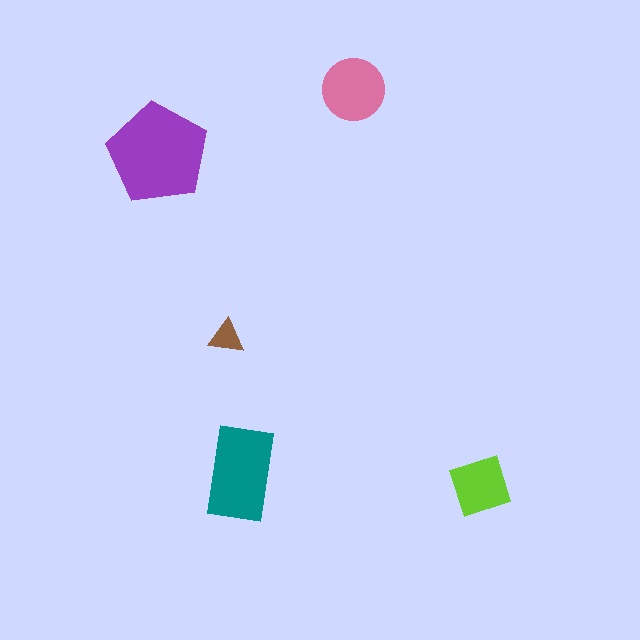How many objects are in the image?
There are 5 objects in the image.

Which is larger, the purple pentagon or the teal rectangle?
The purple pentagon.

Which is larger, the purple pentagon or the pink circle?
The purple pentagon.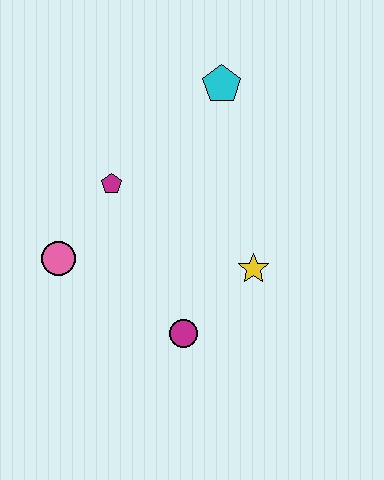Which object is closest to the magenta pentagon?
The pink circle is closest to the magenta pentagon.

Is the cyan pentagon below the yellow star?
No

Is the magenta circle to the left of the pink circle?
No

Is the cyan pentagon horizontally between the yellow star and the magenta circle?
Yes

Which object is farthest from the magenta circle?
The cyan pentagon is farthest from the magenta circle.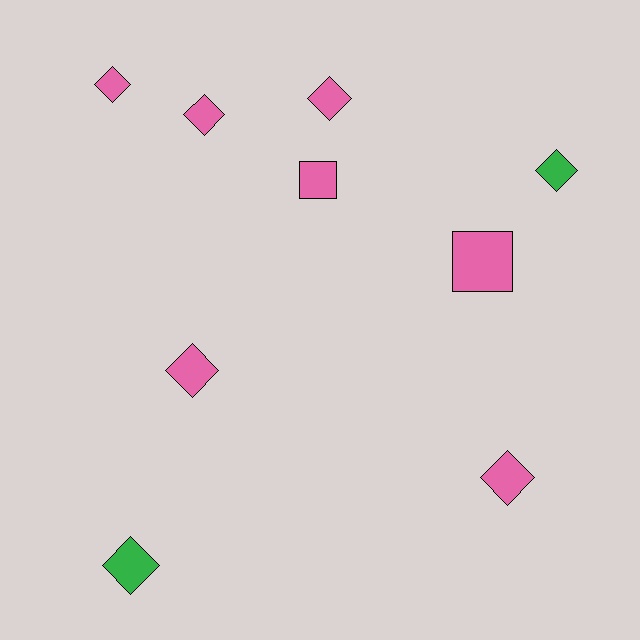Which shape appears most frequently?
Diamond, with 7 objects.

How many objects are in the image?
There are 9 objects.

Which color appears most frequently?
Pink, with 7 objects.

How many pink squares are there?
There are 2 pink squares.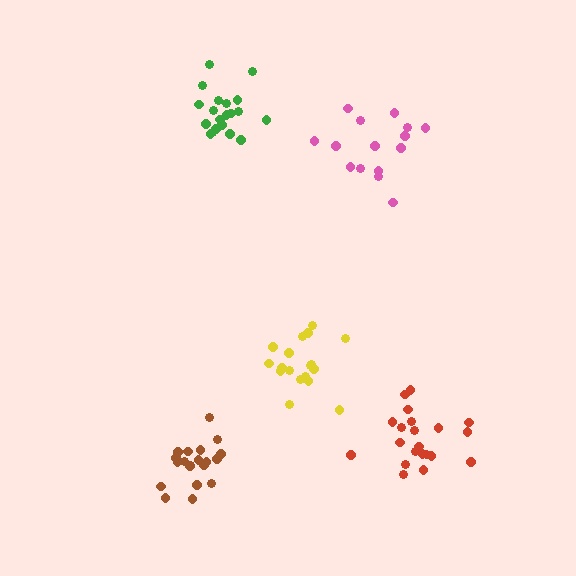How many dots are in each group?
Group 1: 20 dots, Group 2: 20 dots, Group 3: 15 dots, Group 4: 19 dots, Group 5: 21 dots (95 total).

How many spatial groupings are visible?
There are 5 spatial groupings.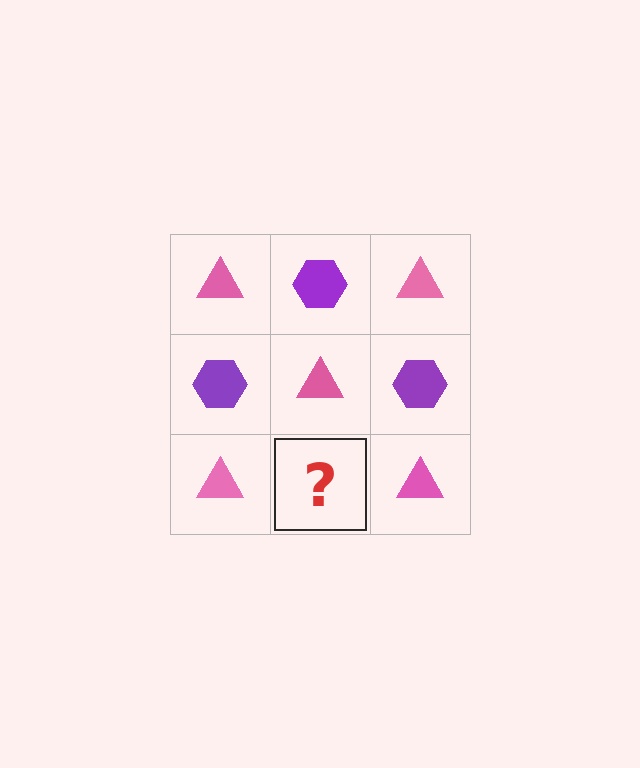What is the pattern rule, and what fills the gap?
The rule is that it alternates pink triangle and purple hexagon in a checkerboard pattern. The gap should be filled with a purple hexagon.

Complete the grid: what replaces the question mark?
The question mark should be replaced with a purple hexagon.